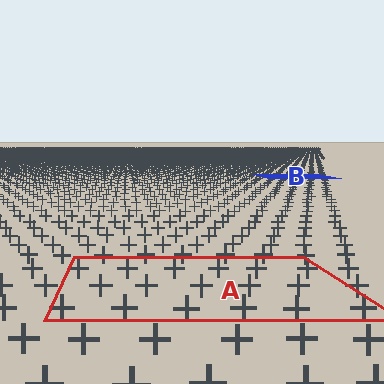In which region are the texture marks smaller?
The texture marks are smaller in region B, because it is farther away.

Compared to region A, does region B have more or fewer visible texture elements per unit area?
Region B has more texture elements per unit area — they are packed more densely because it is farther away.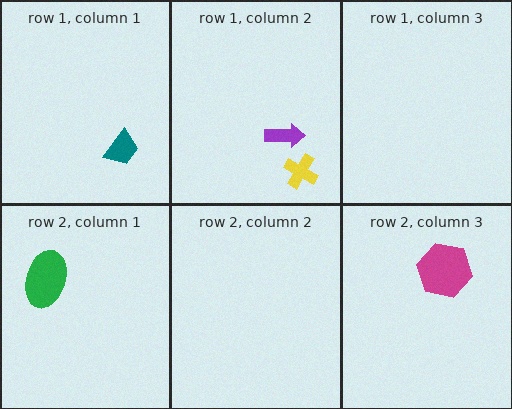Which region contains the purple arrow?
The row 1, column 2 region.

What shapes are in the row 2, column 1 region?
The green ellipse.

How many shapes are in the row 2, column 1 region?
1.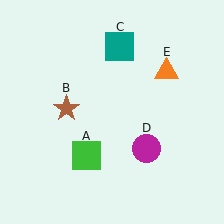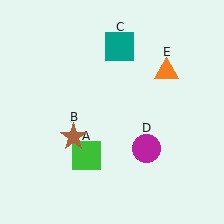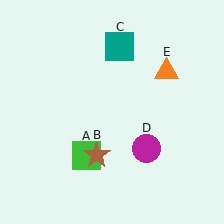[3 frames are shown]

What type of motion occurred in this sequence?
The brown star (object B) rotated counterclockwise around the center of the scene.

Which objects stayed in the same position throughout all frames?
Green square (object A) and teal square (object C) and magenta circle (object D) and orange triangle (object E) remained stationary.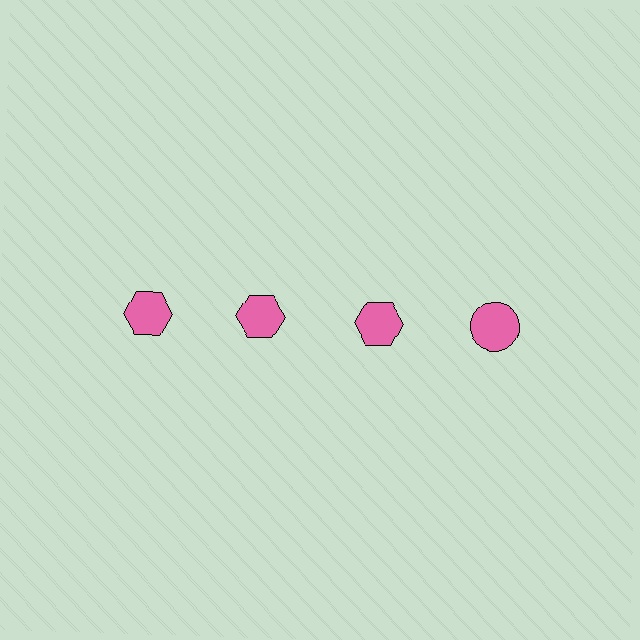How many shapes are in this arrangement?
There are 4 shapes arranged in a grid pattern.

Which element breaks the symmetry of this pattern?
The pink circle in the top row, second from right column breaks the symmetry. All other shapes are pink hexagons.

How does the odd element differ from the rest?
It has a different shape: circle instead of hexagon.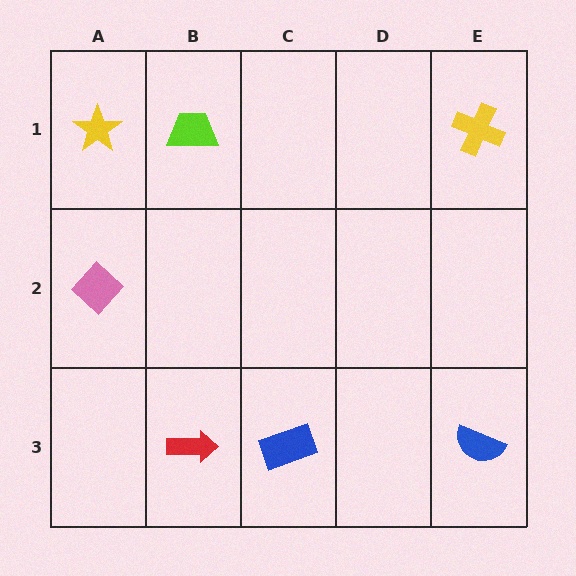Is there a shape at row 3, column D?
No, that cell is empty.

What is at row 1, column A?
A yellow star.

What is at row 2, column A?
A pink diamond.